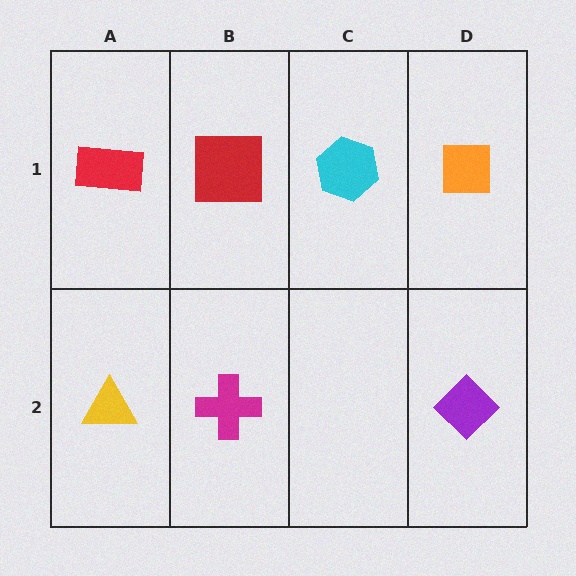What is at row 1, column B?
A red square.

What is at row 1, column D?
An orange square.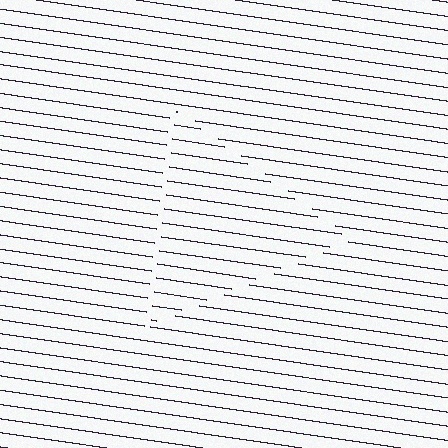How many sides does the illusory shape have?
3 sides — the line-ends trace a triangle.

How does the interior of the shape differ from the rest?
The interior of the shape contains the same grating, shifted by half a period — the contour is defined by the phase discontinuity where line-ends from the inner and outer gratings abut.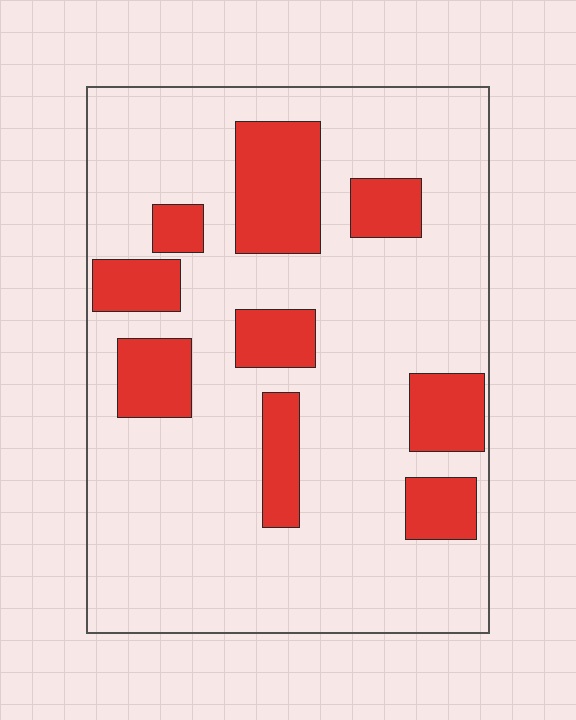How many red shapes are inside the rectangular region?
9.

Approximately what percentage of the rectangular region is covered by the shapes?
Approximately 20%.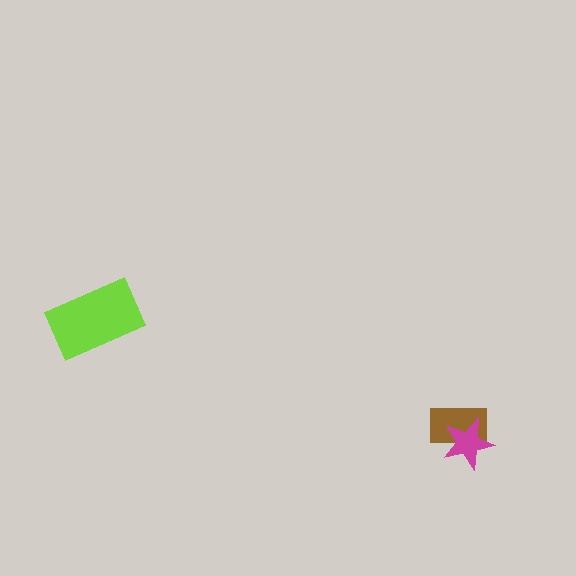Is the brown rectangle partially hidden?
Yes, it is partially covered by another shape.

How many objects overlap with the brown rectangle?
1 object overlaps with the brown rectangle.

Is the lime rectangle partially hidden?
No, no other shape covers it.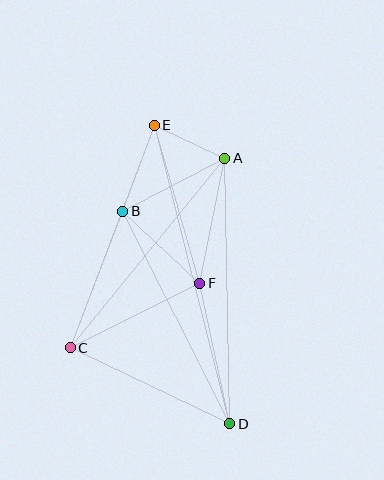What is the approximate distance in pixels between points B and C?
The distance between B and C is approximately 146 pixels.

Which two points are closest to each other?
Points A and E are closest to each other.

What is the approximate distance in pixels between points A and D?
The distance between A and D is approximately 266 pixels.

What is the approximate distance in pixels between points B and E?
The distance between B and E is approximately 92 pixels.